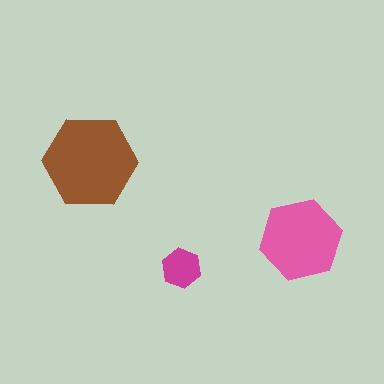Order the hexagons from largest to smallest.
the brown one, the pink one, the magenta one.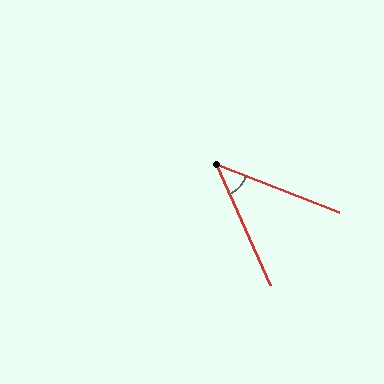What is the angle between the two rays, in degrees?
Approximately 45 degrees.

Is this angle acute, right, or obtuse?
It is acute.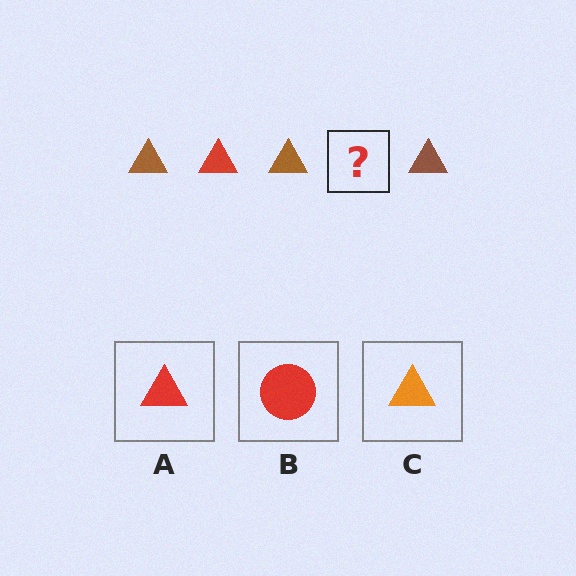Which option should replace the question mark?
Option A.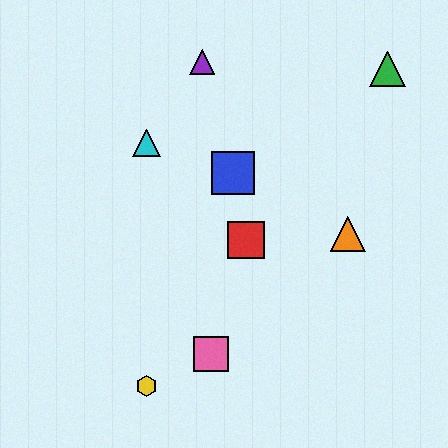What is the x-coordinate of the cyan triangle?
The cyan triangle is at x≈147.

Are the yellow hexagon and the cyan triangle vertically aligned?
Yes, both are at x≈147.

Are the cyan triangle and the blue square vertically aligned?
No, the cyan triangle is at x≈147 and the blue square is at x≈233.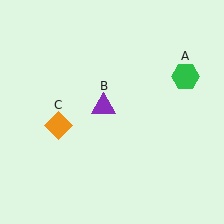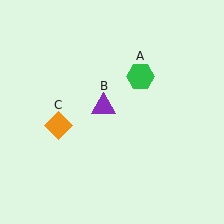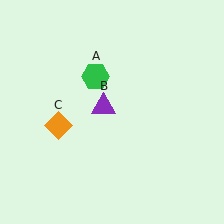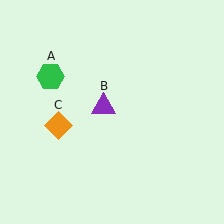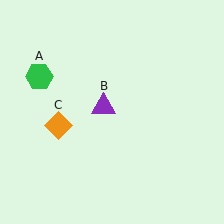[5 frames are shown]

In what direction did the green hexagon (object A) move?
The green hexagon (object A) moved left.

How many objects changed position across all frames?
1 object changed position: green hexagon (object A).